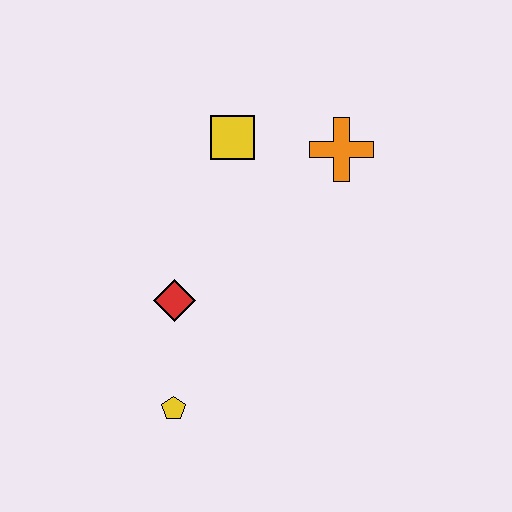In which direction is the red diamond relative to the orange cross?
The red diamond is to the left of the orange cross.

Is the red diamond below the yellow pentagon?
No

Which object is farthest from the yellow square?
The yellow pentagon is farthest from the yellow square.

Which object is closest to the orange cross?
The yellow square is closest to the orange cross.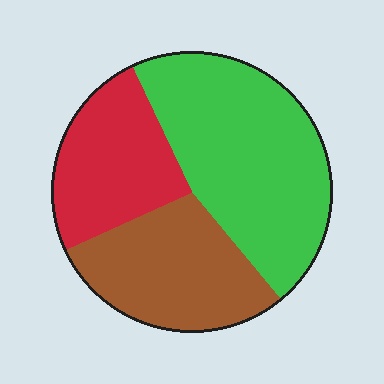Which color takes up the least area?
Red, at roughly 25%.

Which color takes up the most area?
Green, at roughly 45%.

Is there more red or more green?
Green.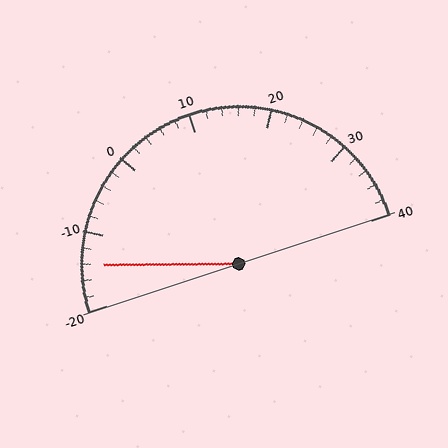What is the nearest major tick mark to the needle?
The nearest major tick mark is -10.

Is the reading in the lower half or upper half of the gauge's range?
The reading is in the lower half of the range (-20 to 40).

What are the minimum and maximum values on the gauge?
The gauge ranges from -20 to 40.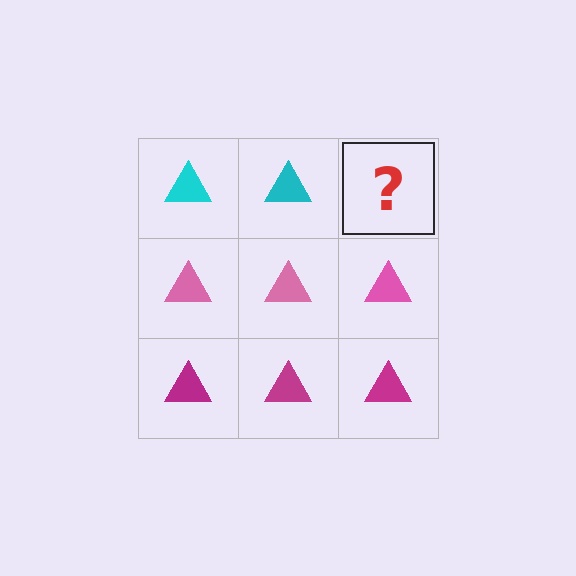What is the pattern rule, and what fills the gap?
The rule is that each row has a consistent color. The gap should be filled with a cyan triangle.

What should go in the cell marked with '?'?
The missing cell should contain a cyan triangle.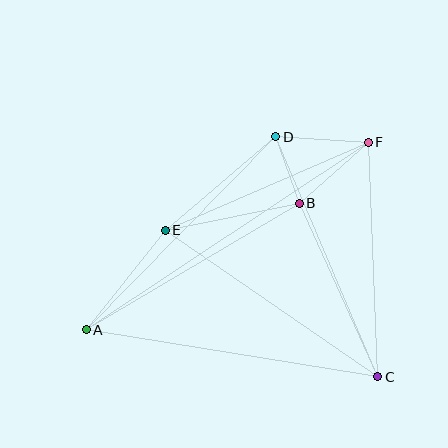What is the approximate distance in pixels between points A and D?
The distance between A and D is approximately 270 pixels.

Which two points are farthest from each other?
Points A and F are farthest from each other.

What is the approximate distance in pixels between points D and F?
The distance between D and F is approximately 92 pixels.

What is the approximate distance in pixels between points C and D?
The distance between C and D is approximately 261 pixels.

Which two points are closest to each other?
Points B and D are closest to each other.